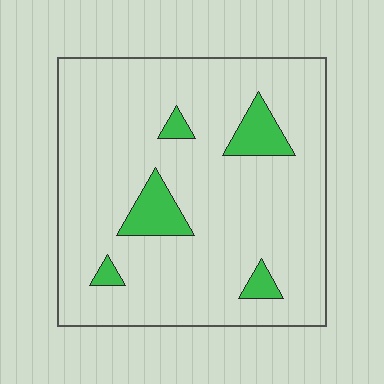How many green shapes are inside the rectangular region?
5.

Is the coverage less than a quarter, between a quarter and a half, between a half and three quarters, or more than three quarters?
Less than a quarter.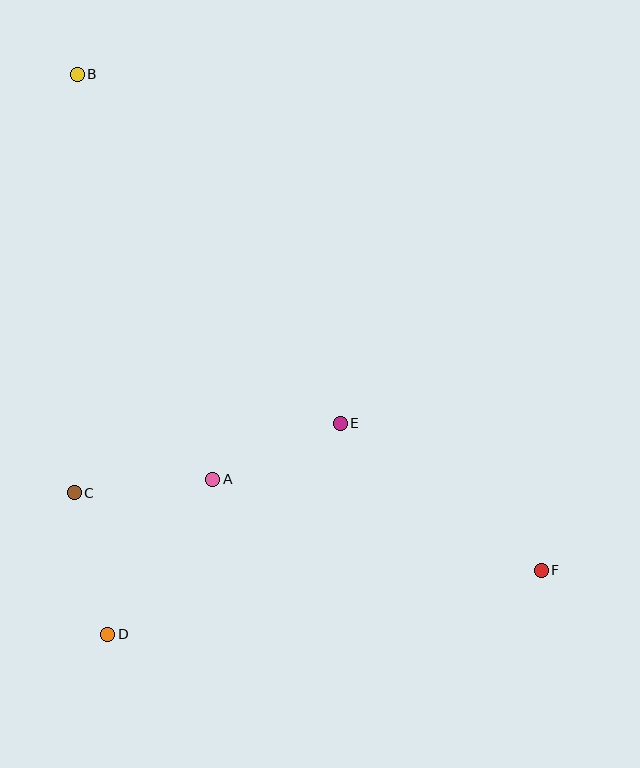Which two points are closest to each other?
Points A and C are closest to each other.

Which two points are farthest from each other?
Points B and F are farthest from each other.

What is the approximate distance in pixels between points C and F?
The distance between C and F is approximately 473 pixels.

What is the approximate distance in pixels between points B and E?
The distance between B and E is approximately 437 pixels.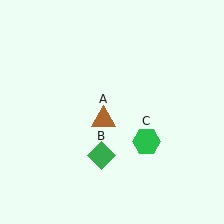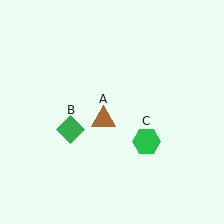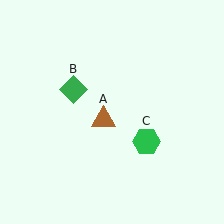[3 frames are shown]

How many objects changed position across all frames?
1 object changed position: green diamond (object B).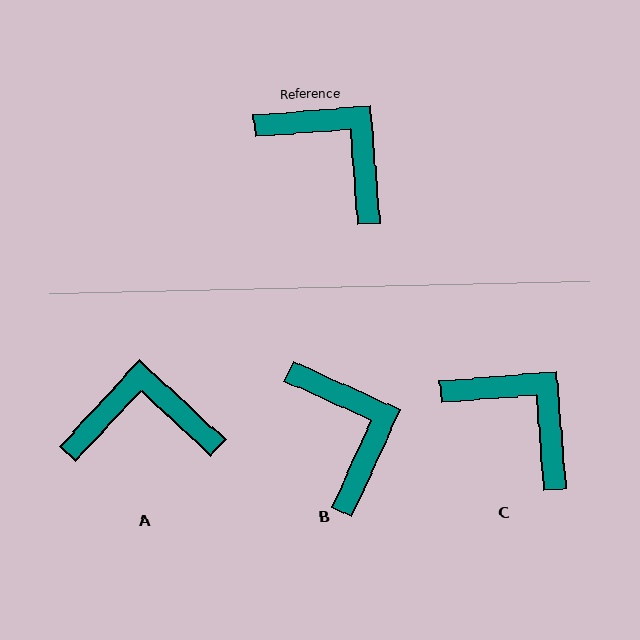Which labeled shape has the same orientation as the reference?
C.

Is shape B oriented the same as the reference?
No, it is off by about 29 degrees.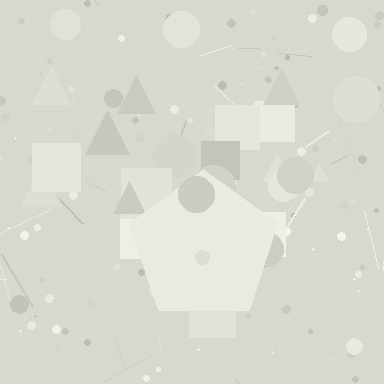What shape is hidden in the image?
A pentagon is hidden in the image.